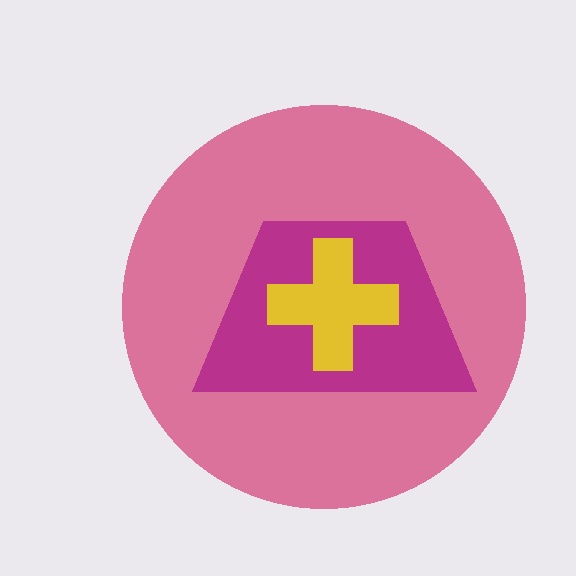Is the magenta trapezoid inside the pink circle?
Yes.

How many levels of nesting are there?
3.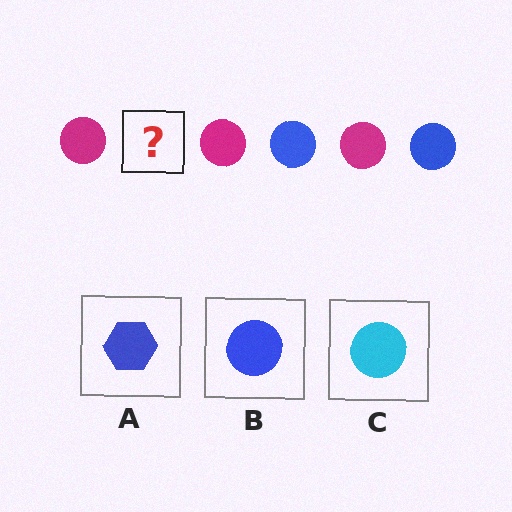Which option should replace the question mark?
Option B.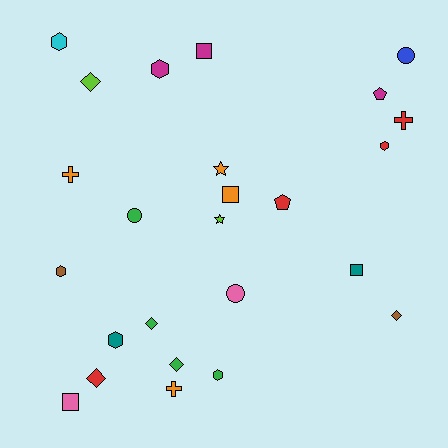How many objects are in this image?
There are 25 objects.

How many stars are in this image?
There are 2 stars.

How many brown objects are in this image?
There are 2 brown objects.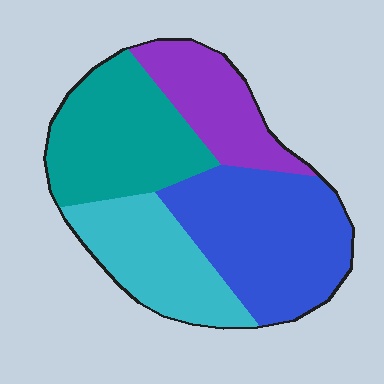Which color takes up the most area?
Blue, at roughly 35%.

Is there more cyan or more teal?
Teal.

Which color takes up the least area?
Purple, at roughly 20%.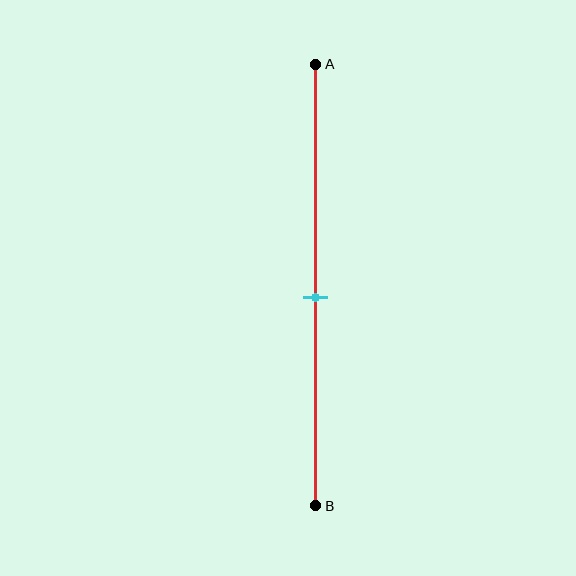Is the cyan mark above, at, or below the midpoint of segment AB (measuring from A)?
The cyan mark is approximately at the midpoint of segment AB.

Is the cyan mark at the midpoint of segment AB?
Yes, the mark is approximately at the midpoint.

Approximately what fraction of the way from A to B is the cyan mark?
The cyan mark is approximately 55% of the way from A to B.